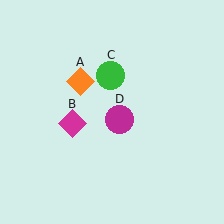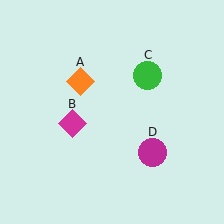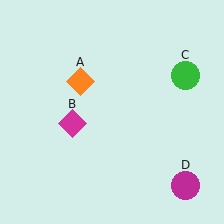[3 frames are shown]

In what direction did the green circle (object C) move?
The green circle (object C) moved right.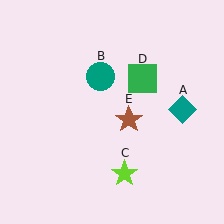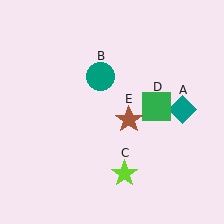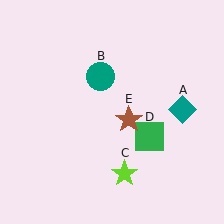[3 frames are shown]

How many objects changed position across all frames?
1 object changed position: green square (object D).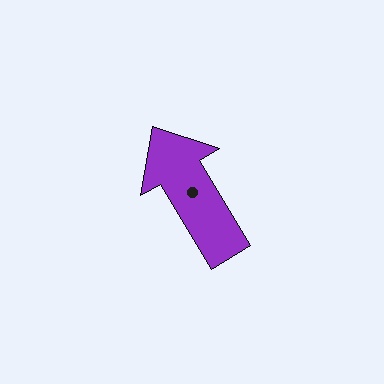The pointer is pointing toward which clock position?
Roughly 11 o'clock.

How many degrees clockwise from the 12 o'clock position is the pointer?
Approximately 329 degrees.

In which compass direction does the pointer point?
Northwest.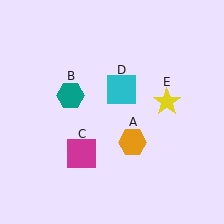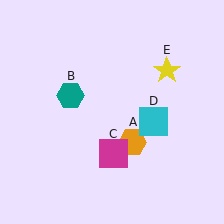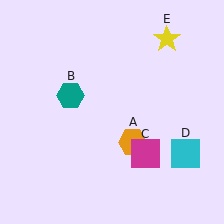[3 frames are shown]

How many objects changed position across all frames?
3 objects changed position: magenta square (object C), cyan square (object D), yellow star (object E).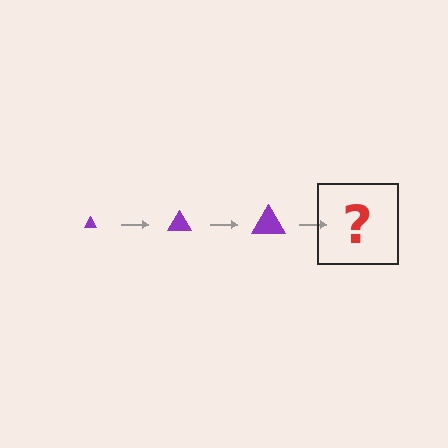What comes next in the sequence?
The next element should be a purple triangle, larger than the previous one.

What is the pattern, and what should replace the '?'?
The pattern is that the triangle gets progressively larger each step. The '?' should be a purple triangle, larger than the previous one.